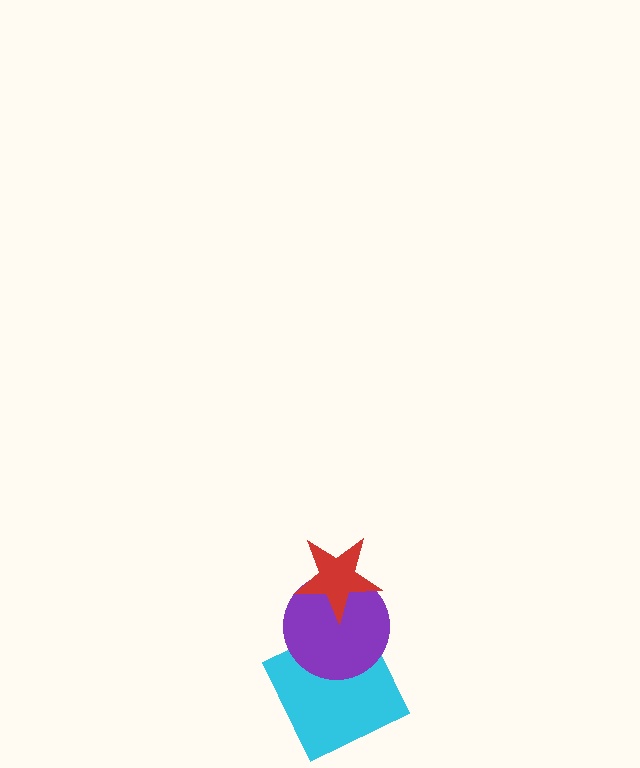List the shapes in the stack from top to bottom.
From top to bottom: the red star, the purple circle, the cyan square.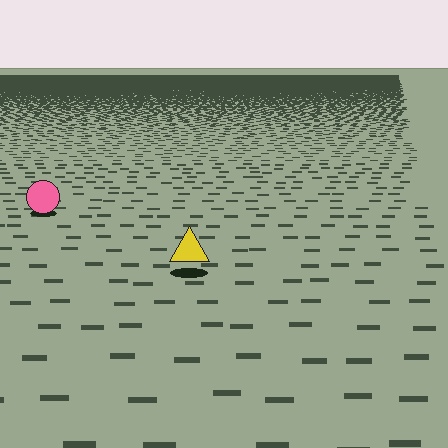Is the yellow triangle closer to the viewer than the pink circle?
Yes. The yellow triangle is closer — you can tell from the texture gradient: the ground texture is coarser near it.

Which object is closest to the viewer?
The yellow triangle is closest. The texture marks near it are larger and more spread out.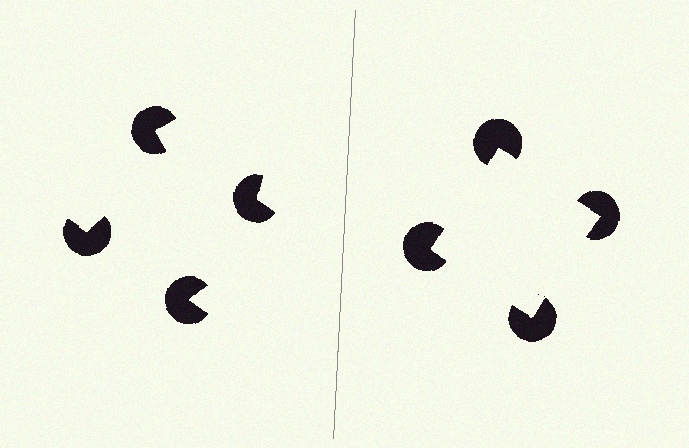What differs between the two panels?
The pac-man discs are positioned identically on both sides; only the wedge orientations differ. On the right they align to a square; on the left they are misaligned.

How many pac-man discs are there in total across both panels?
8 — 4 on each side.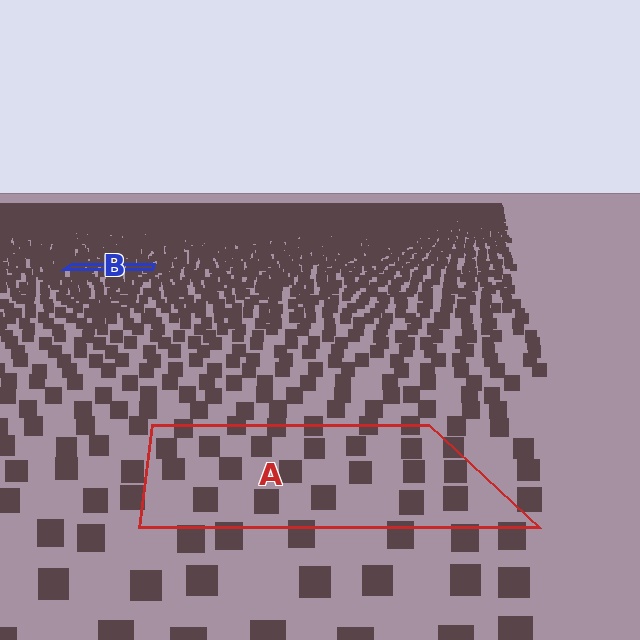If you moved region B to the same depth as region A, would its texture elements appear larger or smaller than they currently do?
They would appear larger. At a closer depth, the same texture elements are projected at a bigger on-screen size.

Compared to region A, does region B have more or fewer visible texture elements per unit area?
Region B has more texture elements per unit area — they are packed more densely because it is farther away.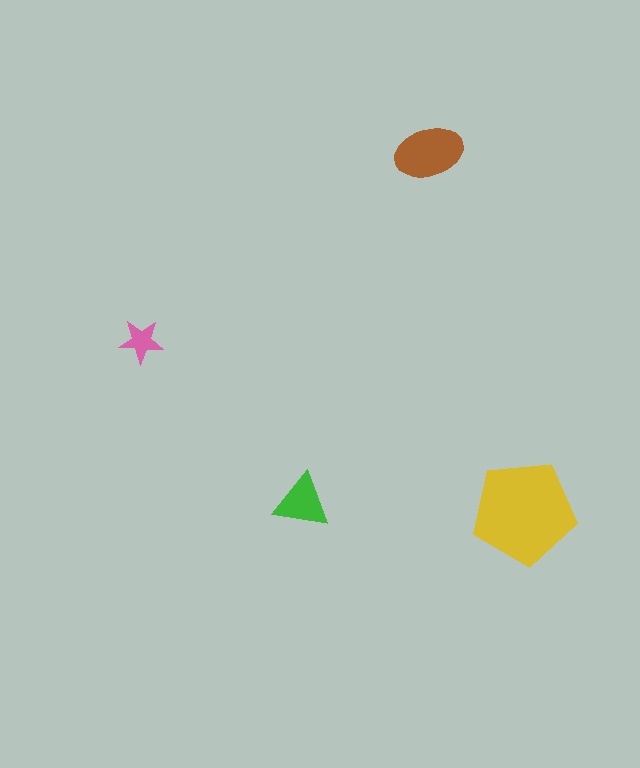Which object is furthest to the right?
The yellow pentagon is rightmost.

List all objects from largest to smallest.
The yellow pentagon, the brown ellipse, the green triangle, the pink star.